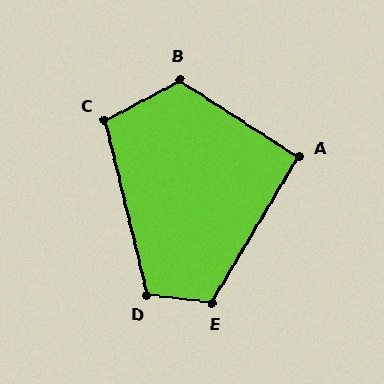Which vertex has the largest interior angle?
B, at approximately 119 degrees.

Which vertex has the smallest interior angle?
A, at approximately 92 degrees.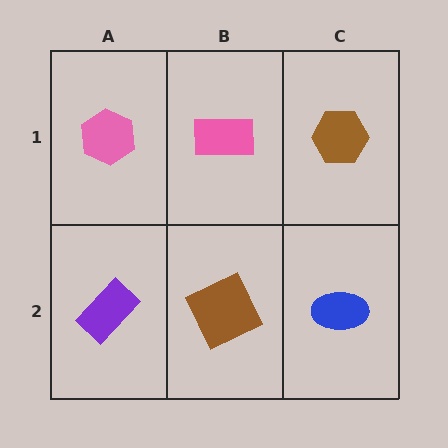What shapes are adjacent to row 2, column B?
A pink rectangle (row 1, column B), a purple rectangle (row 2, column A), a blue ellipse (row 2, column C).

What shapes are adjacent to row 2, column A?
A pink hexagon (row 1, column A), a brown square (row 2, column B).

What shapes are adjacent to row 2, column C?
A brown hexagon (row 1, column C), a brown square (row 2, column B).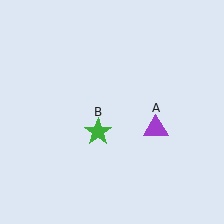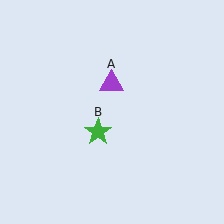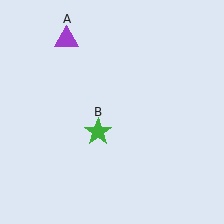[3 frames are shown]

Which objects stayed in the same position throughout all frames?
Green star (object B) remained stationary.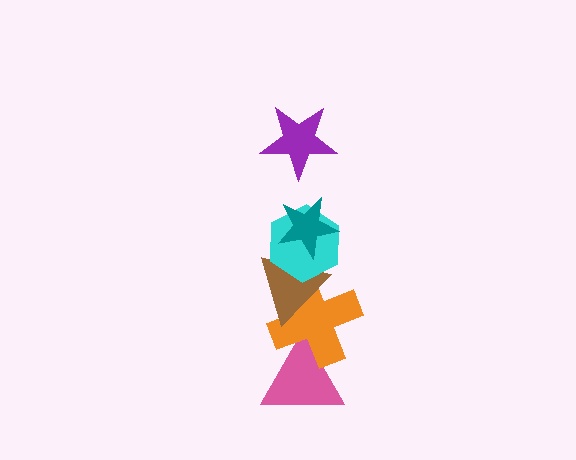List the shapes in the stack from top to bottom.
From top to bottom: the purple star, the teal star, the cyan hexagon, the brown triangle, the orange cross, the pink triangle.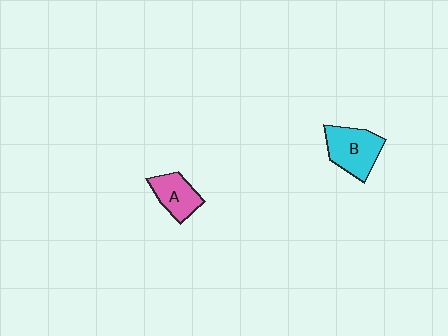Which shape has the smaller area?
Shape A (pink).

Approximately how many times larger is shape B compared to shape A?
Approximately 1.4 times.